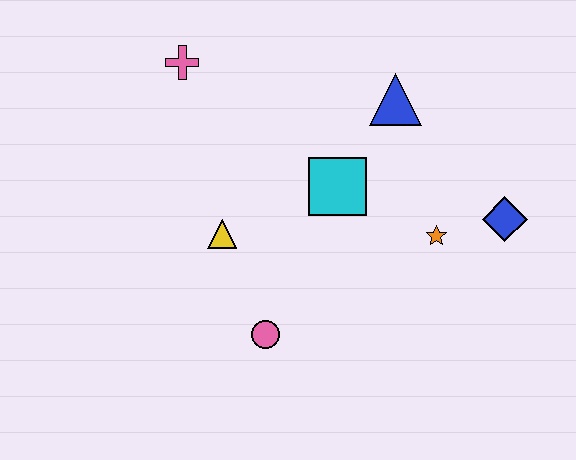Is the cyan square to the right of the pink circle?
Yes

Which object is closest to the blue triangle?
The cyan square is closest to the blue triangle.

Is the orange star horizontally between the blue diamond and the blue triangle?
Yes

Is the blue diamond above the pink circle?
Yes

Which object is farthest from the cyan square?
The pink cross is farthest from the cyan square.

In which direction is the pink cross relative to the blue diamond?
The pink cross is to the left of the blue diamond.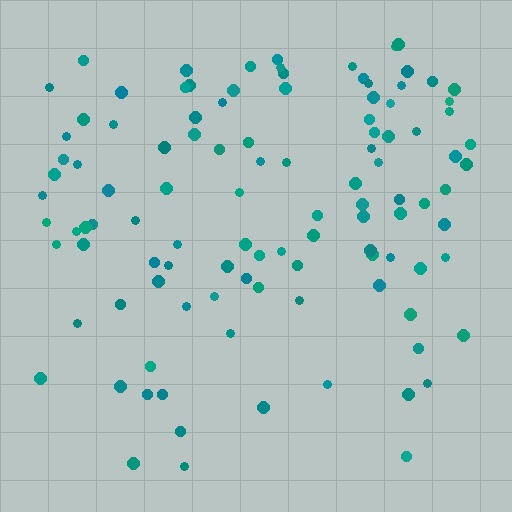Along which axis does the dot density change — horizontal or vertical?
Vertical.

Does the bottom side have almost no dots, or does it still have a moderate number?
Still a moderate number, just noticeably fewer than the top.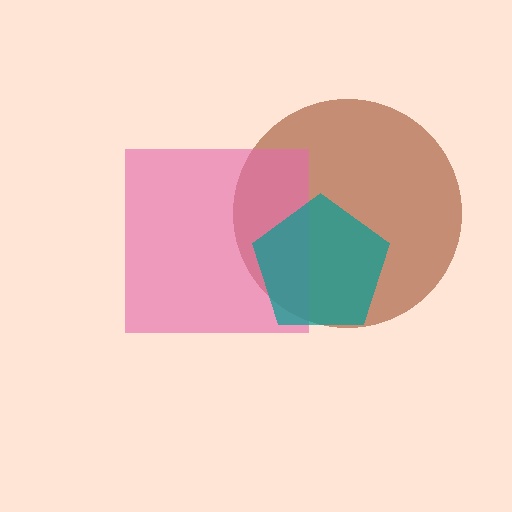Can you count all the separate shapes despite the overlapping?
Yes, there are 3 separate shapes.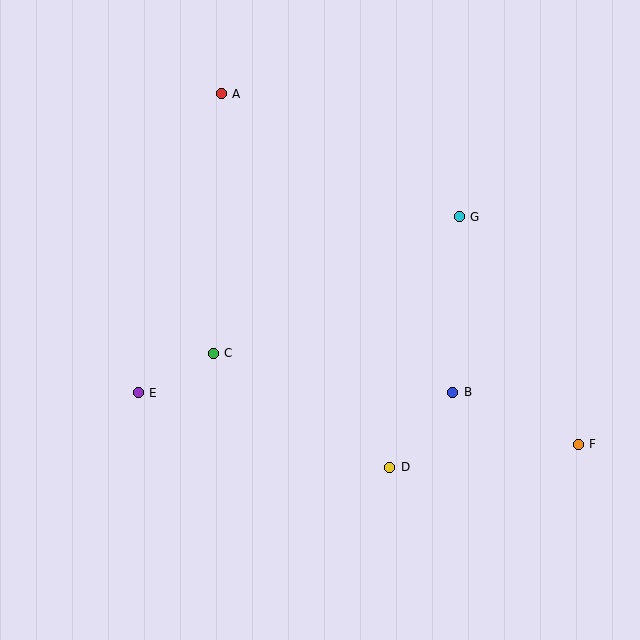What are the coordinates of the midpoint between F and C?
The midpoint between F and C is at (396, 399).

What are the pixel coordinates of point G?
Point G is at (459, 217).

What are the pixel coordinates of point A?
Point A is at (221, 94).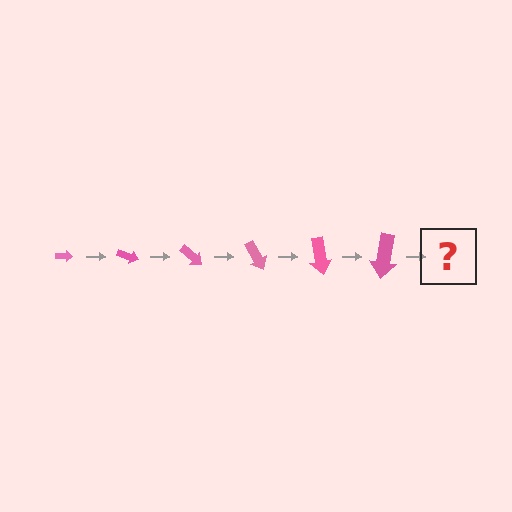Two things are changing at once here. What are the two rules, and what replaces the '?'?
The two rules are that the arrow grows larger each step and it rotates 20 degrees each step. The '?' should be an arrow, larger than the previous one and rotated 120 degrees from the start.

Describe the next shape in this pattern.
It should be an arrow, larger than the previous one and rotated 120 degrees from the start.